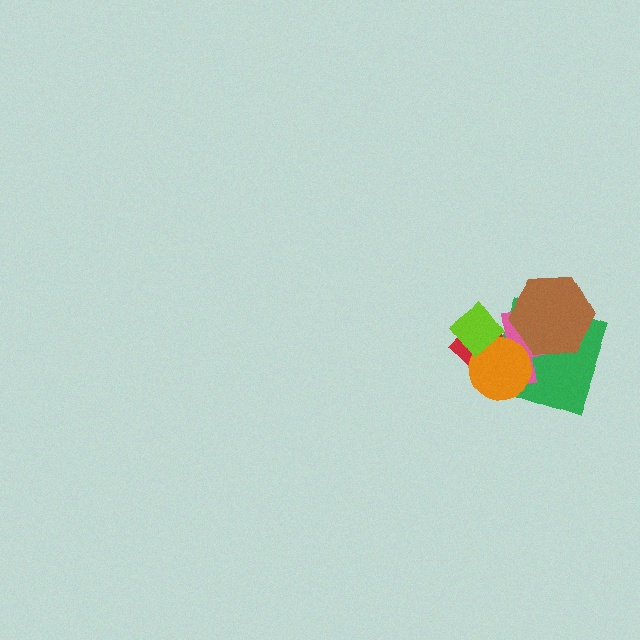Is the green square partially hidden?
Yes, it is partially covered by another shape.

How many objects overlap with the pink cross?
5 objects overlap with the pink cross.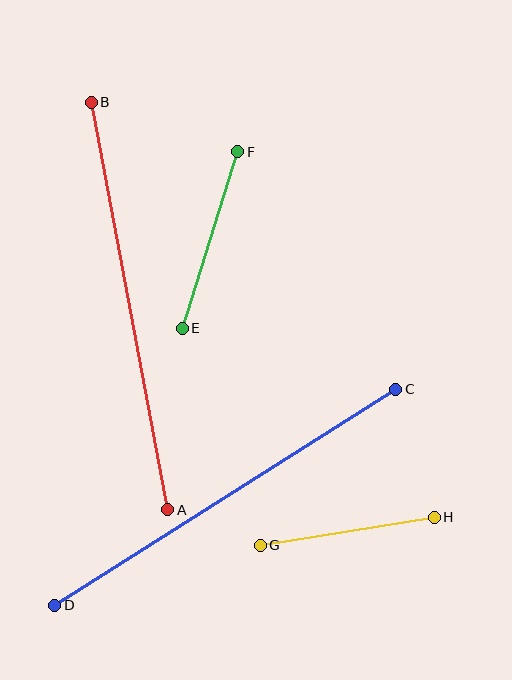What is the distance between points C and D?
The distance is approximately 404 pixels.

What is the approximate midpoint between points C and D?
The midpoint is at approximately (225, 497) pixels.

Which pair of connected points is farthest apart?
Points A and B are farthest apart.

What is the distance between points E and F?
The distance is approximately 185 pixels.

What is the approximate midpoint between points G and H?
The midpoint is at approximately (347, 531) pixels.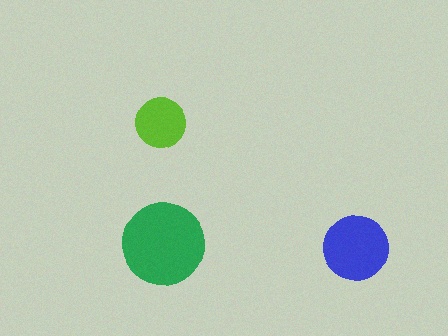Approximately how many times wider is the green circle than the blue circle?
About 1.5 times wider.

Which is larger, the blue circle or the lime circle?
The blue one.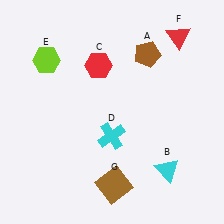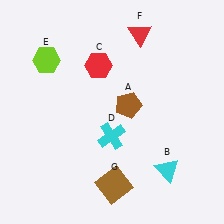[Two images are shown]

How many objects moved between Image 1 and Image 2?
2 objects moved between the two images.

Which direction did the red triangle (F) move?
The red triangle (F) moved left.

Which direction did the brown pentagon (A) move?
The brown pentagon (A) moved down.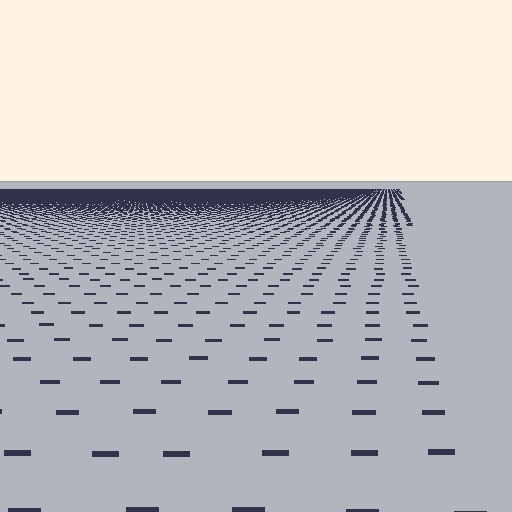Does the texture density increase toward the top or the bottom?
Density increases toward the top.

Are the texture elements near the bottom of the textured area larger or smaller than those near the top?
Larger. Near the bottom, elements are closer to the viewer and appear at a bigger on-screen size.